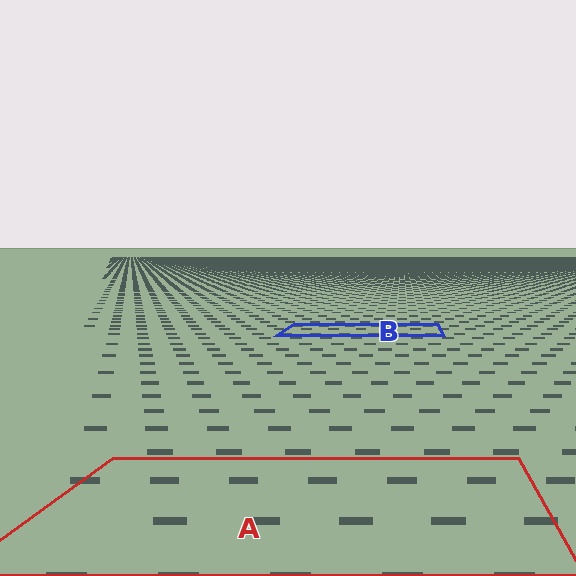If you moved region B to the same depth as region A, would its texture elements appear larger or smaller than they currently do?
They would appear larger. At a closer depth, the same texture elements are projected at a bigger on-screen size.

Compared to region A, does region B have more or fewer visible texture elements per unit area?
Region B has more texture elements per unit area — they are packed more densely because it is farther away.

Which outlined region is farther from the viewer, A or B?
Region B is farther from the viewer — the texture elements inside it appear smaller and more densely packed.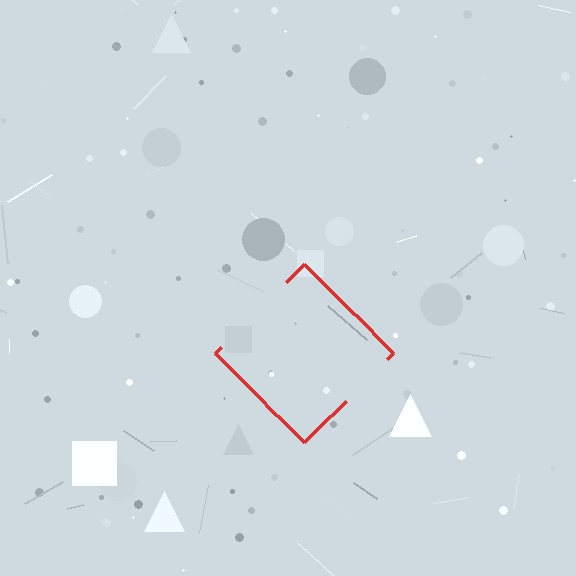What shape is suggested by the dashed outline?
The dashed outline suggests a diamond.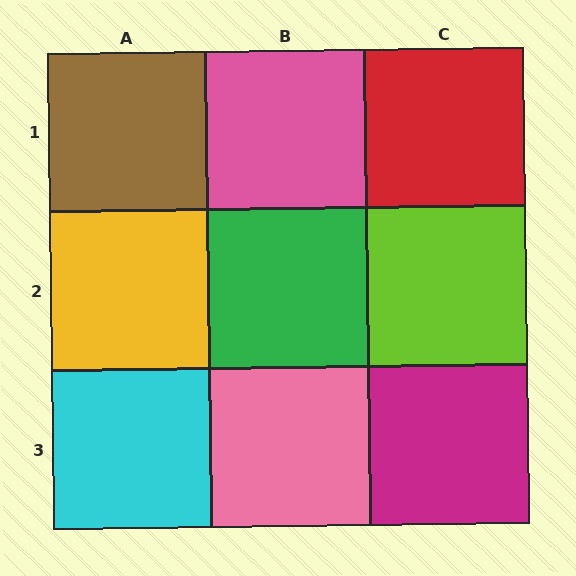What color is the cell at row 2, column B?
Green.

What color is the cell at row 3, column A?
Cyan.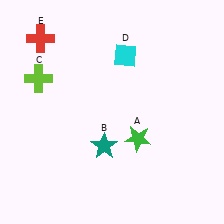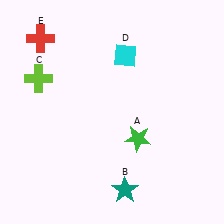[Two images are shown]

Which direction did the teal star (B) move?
The teal star (B) moved down.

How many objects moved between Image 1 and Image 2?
1 object moved between the two images.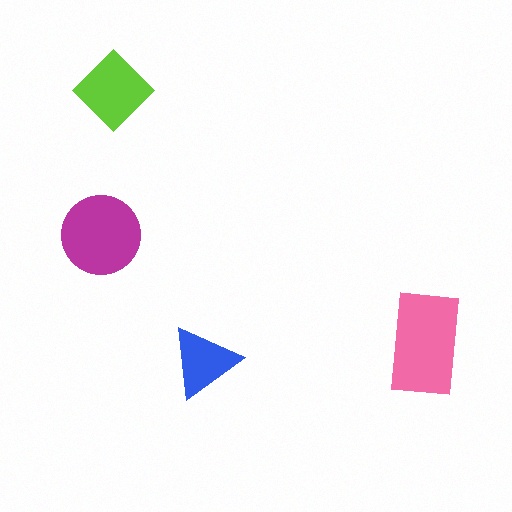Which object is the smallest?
The blue triangle.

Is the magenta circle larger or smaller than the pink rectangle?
Smaller.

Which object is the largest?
The pink rectangle.